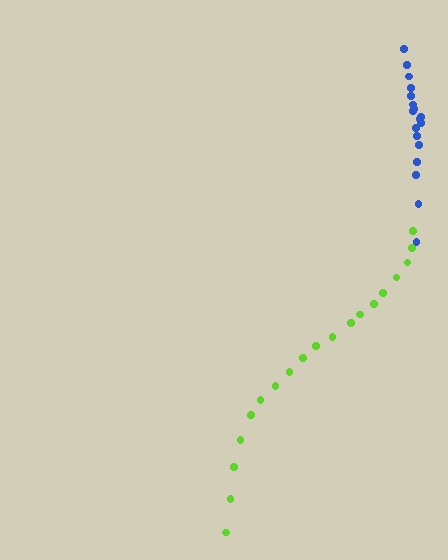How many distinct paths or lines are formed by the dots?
There are 2 distinct paths.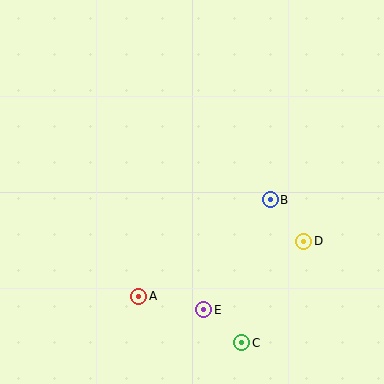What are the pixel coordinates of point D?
Point D is at (304, 241).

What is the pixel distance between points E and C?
The distance between E and C is 50 pixels.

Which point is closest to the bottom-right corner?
Point C is closest to the bottom-right corner.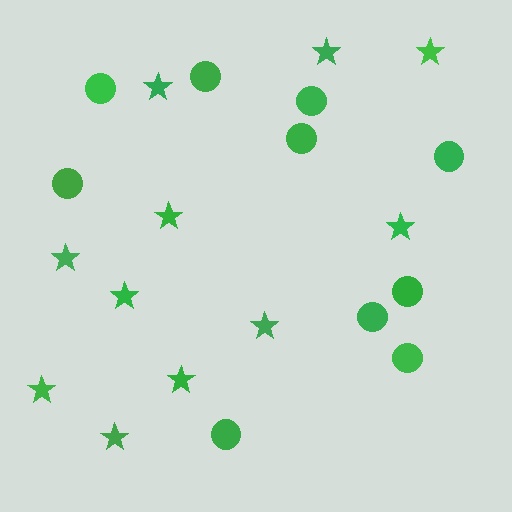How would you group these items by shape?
There are 2 groups: one group of circles (10) and one group of stars (11).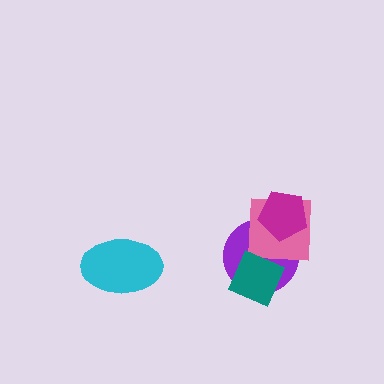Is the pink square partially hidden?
Yes, it is partially covered by another shape.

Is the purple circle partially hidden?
Yes, it is partially covered by another shape.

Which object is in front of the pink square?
The magenta pentagon is in front of the pink square.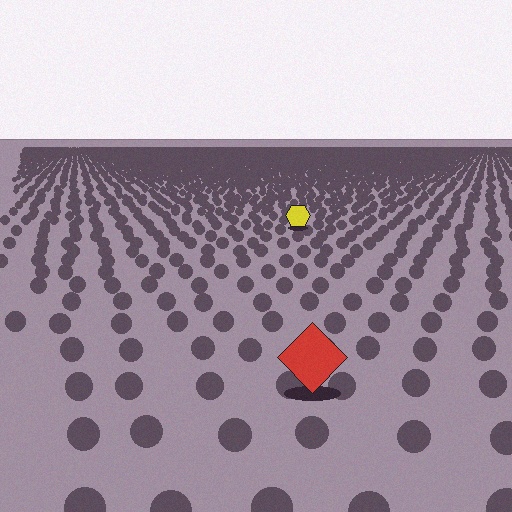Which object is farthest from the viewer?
The yellow hexagon is farthest from the viewer. It appears smaller and the ground texture around it is denser.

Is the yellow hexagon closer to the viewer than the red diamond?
No. The red diamond is closer — you can tell from the texture gradient: the ground texture is coarser near it.